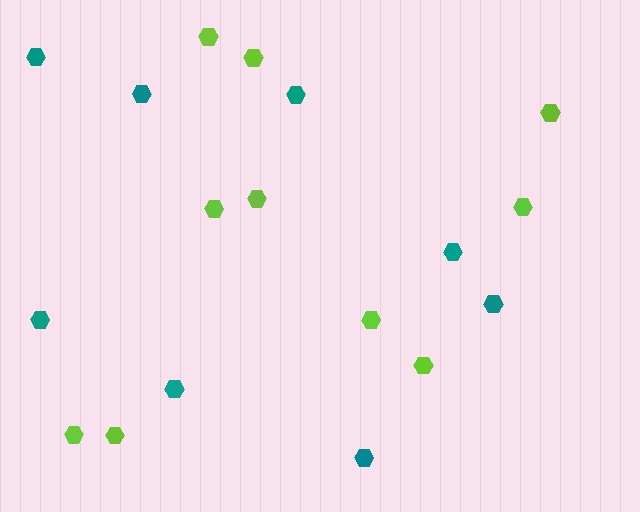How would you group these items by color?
There are 2 groups: one group of lime hexagons (10) and one group of teal hexagons (8).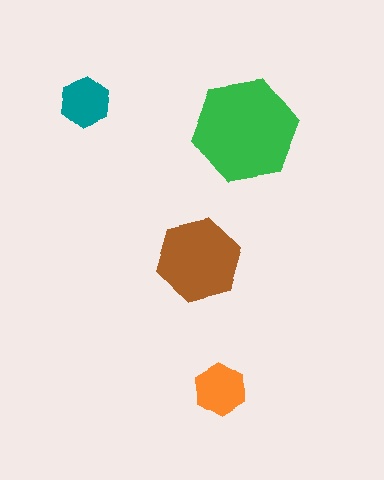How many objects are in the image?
There are 4 objects in the image.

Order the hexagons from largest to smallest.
the green one, the brown one, the orange one, the teal one.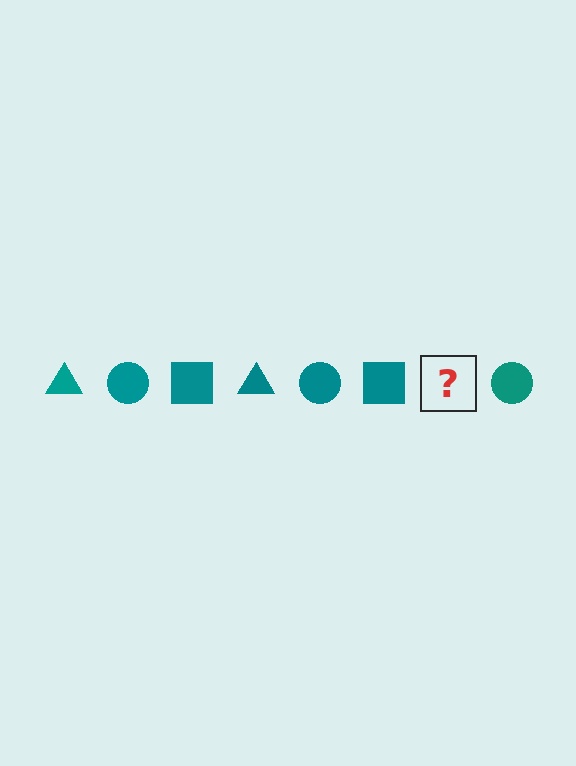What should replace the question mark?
The question mark should be replaced with a teal triangle.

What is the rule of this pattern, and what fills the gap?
The rule is that the pattern cycles through triangle, circle, square shapes in teal. The gap should be filled with a teal triangle.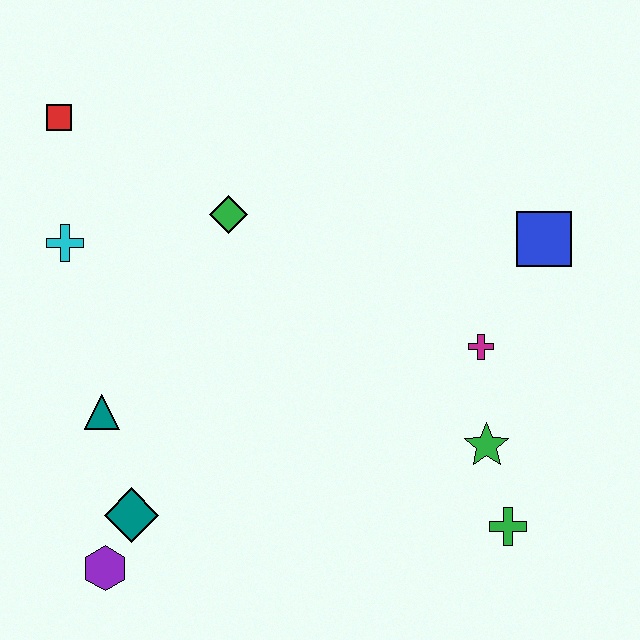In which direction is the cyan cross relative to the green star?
The cyan cross is to the left of the green star.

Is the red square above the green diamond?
Yes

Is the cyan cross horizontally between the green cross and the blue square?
No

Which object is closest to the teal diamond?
The purple hexagon is closest to the teal diamond.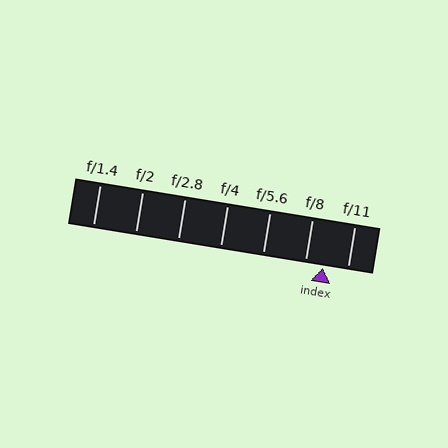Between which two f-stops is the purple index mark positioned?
The index mark is between f/8 and f/11.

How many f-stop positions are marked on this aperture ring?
There are 7 f-stop positions marked.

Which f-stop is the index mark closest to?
The index mark is closest to f/8.